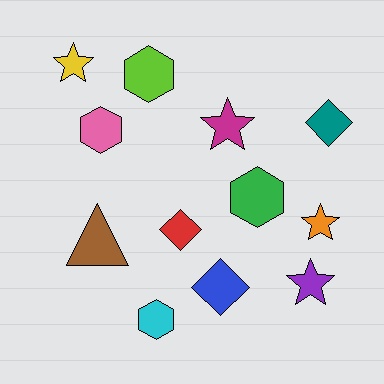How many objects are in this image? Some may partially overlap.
There are 12 objects.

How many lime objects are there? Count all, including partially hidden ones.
There is 1 lime object.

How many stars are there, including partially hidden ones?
There are 4 stars.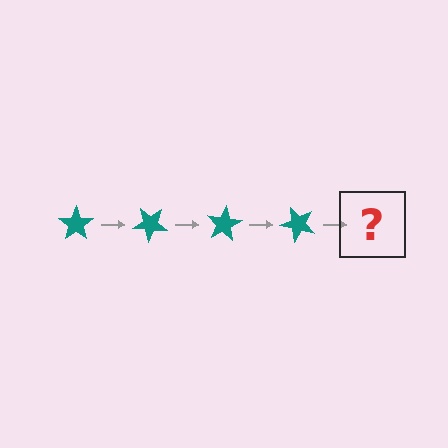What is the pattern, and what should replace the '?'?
The pattern is that the star rotates 40 degrees each step. The '?' should be a teal star rotated 160 degrees.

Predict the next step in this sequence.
The next step is a teal star rotated 160 degrees.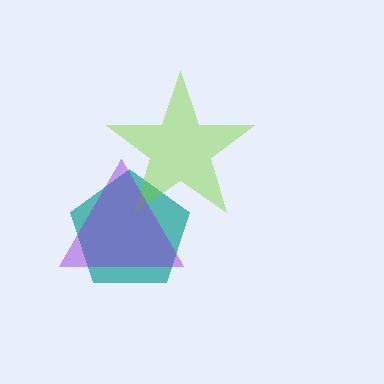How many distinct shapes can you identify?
There are 3 distinct shapes: a teal pentagon, a lime star, a purple triangle.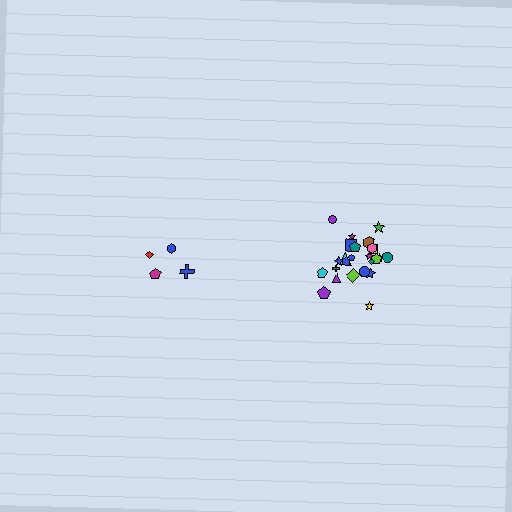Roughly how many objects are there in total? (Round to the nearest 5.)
Roughly 30 objects in total.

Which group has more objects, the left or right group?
The right group.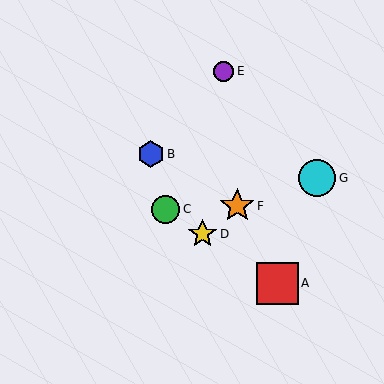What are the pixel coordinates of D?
Object D is at (202, 234).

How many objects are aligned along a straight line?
3 objects (A, C, D) are aligned along a straight line.